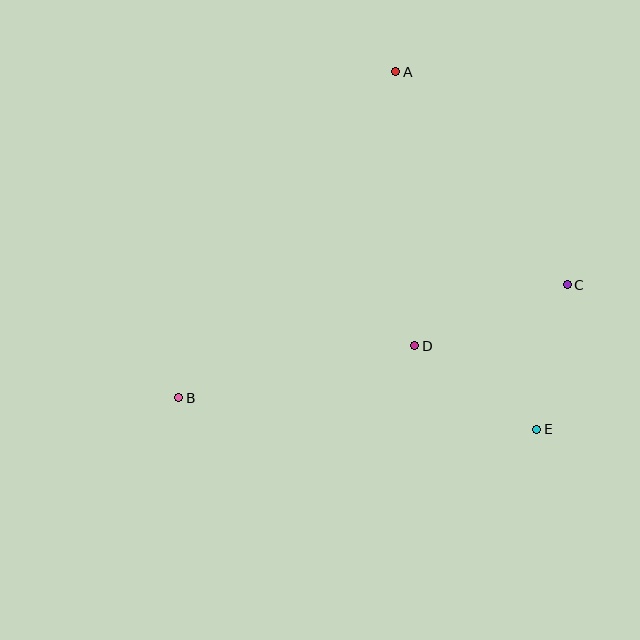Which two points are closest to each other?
Points C and E are closest to each other.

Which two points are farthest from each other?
Points B and C are farthest from each other.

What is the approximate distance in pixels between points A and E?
The distance between A and E is approximately 384 pixels.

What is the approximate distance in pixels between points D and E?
The distance between D and E is approximately 148 pixels.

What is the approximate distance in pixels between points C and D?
The distance between C and D is approximately 165 pixels.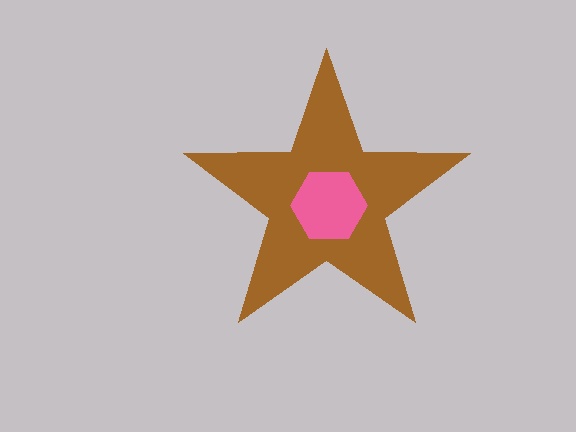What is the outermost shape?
The brown star.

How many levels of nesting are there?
2.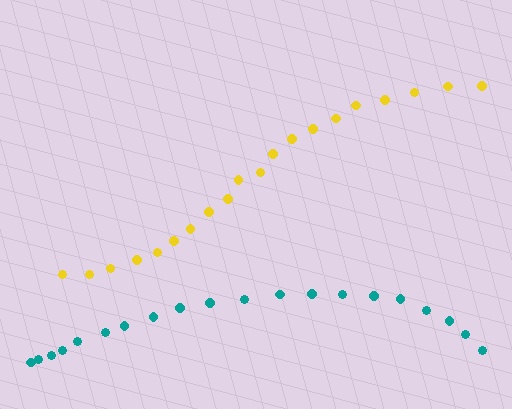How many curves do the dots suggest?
There are 2 distinct paths.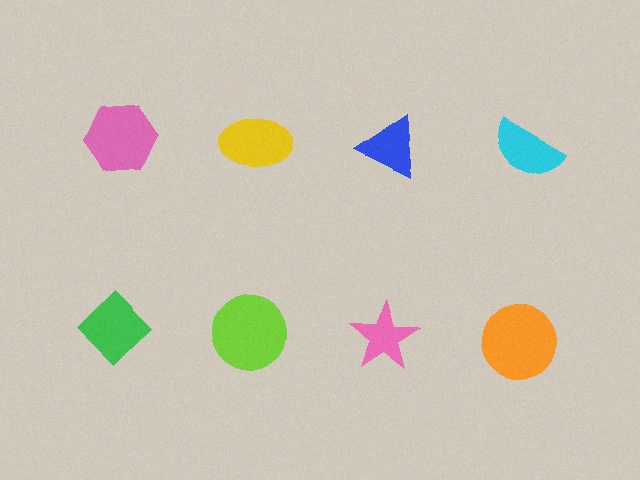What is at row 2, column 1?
A green diamond.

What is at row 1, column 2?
A yellow ellipse.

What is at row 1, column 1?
A pink hexagon.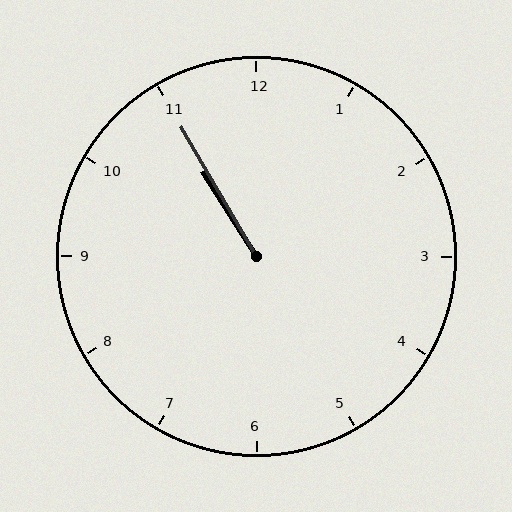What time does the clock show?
10:55.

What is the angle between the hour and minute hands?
Approximately 2 degrees.